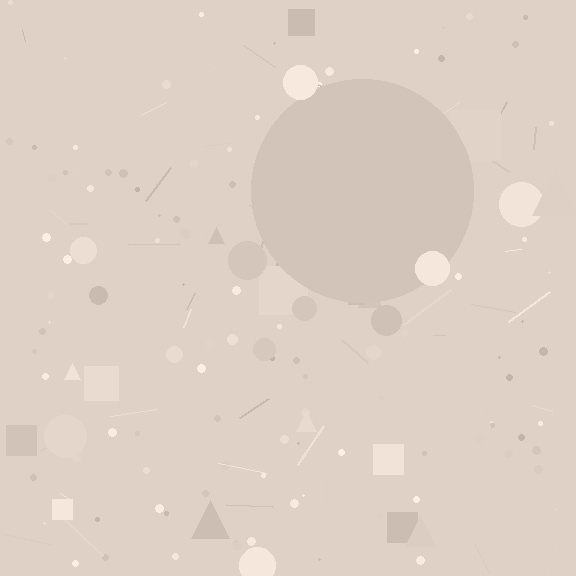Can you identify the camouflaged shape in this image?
The camouflaged shape is a circle.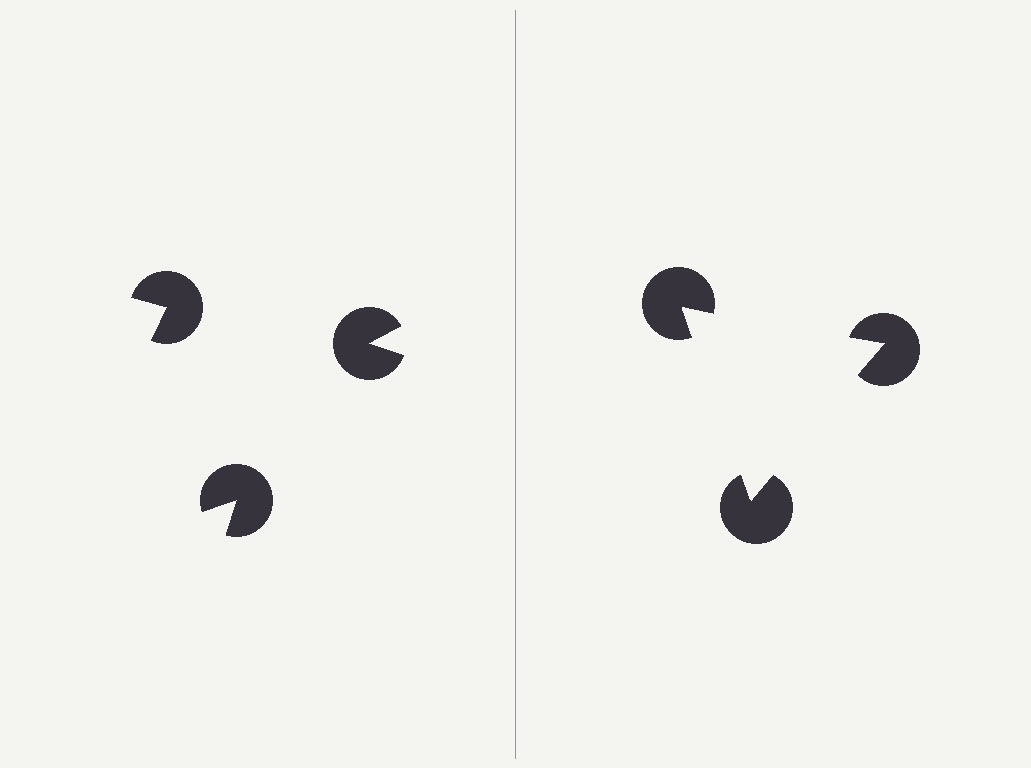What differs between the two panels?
The pac-man discs are positioned identically on both sides; only the wedge orientations differ. On the right they align to a triangle; on the left they are misaligned.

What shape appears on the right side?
An illusory triangle.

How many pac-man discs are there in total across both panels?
6 — 3 on each side.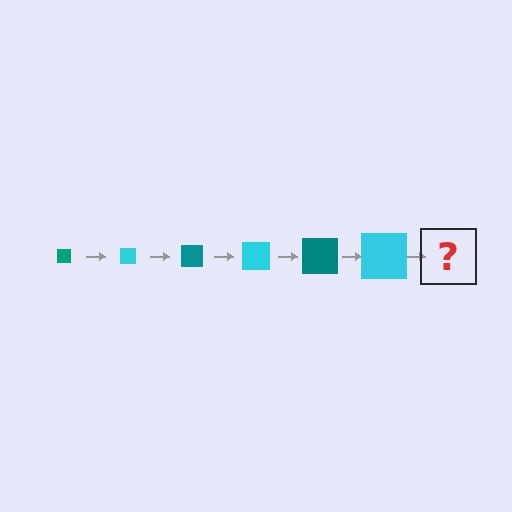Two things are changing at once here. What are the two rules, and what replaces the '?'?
The two rules are that the square grows larger each step and the color cycles through teal and cyan. The '?' should be a teal square, larger than the previous one.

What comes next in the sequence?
The next element should be a teal square, larger than the previous one.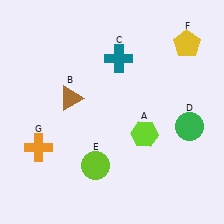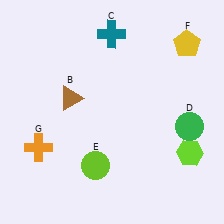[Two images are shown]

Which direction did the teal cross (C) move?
The teal cross (C) moved up.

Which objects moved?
The objects that moved are: the lime hexagon (A), the teal cross (C).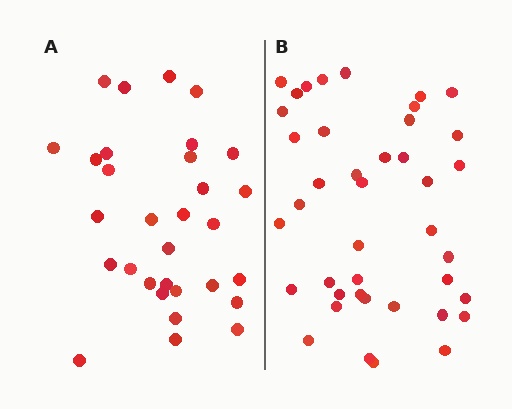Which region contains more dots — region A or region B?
Region B (the right region) has more dots.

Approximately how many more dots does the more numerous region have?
Region B has roughly 10 or so more dots than region A.